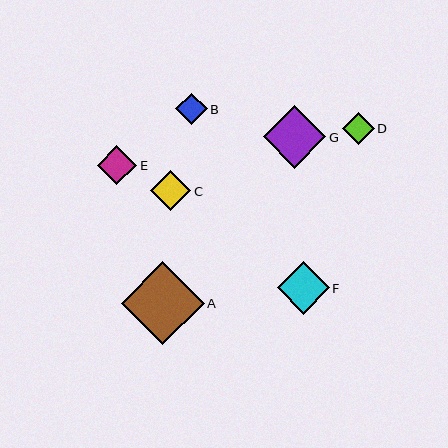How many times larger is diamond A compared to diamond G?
Diamond A is approximately 1.3 times the size of diamond G.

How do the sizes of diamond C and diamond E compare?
Diamond C and diamond E are approximately the same size.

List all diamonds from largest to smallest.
From largest to smallest: A, G, F, C, E, D, B.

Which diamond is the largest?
Diamond A is the largest with a size of approximately 83 pixels.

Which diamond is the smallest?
Diamond B is the smallest with a size of approximately 32 pixels.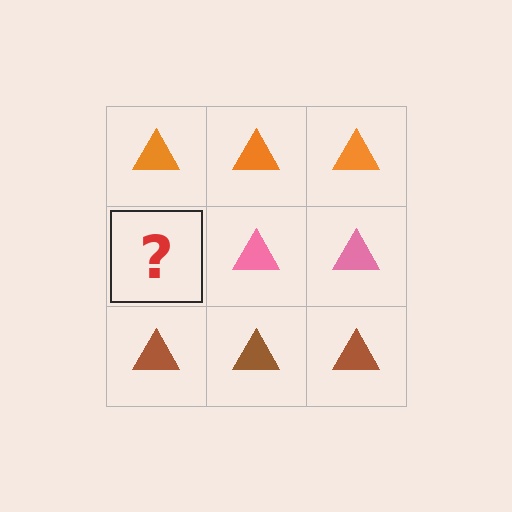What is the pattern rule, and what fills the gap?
The rule is that each row has a consistent color. The gap should be filled with a pink triangle.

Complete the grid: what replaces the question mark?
The question mark should be replaced with a pink triangle.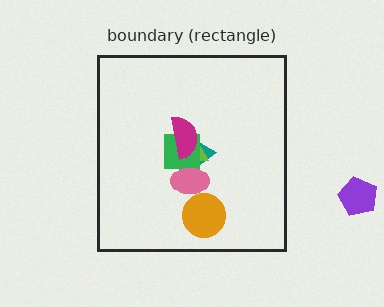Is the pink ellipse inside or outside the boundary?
Inside.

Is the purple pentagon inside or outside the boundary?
Outside.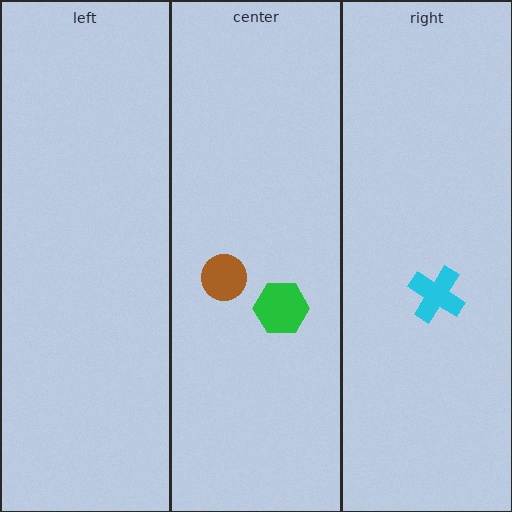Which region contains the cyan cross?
The right region.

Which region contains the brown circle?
The center region.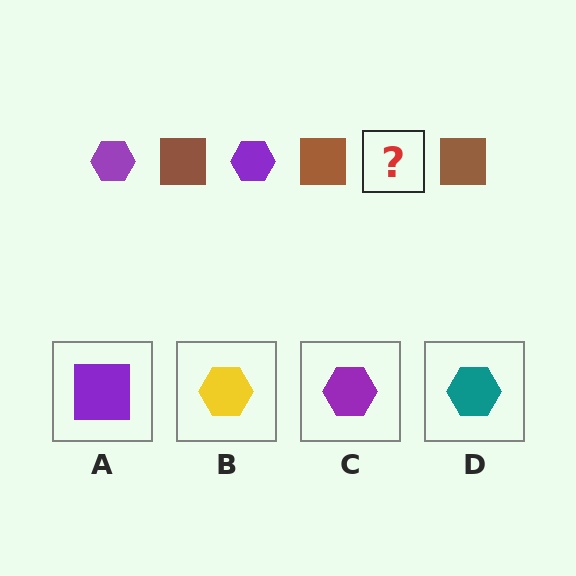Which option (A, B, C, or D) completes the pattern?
C.